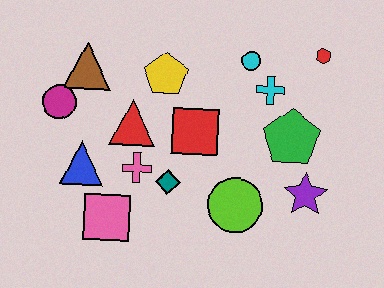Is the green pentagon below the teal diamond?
No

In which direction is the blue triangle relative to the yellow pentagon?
The blue triangle is below the yellow pentagon.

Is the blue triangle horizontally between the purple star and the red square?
No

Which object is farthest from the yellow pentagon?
The purple star is farthest from the yellow pentagon.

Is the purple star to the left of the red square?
No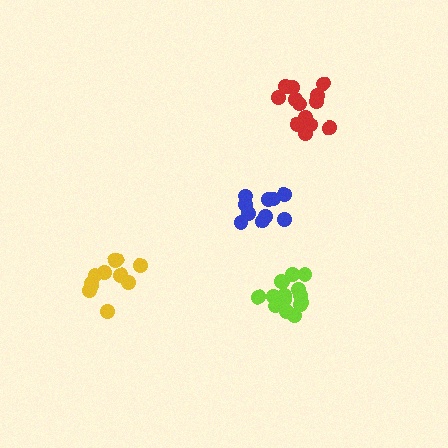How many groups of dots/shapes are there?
There are 4 groups.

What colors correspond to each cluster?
The clusters are colored: lime, blue, red, yellow.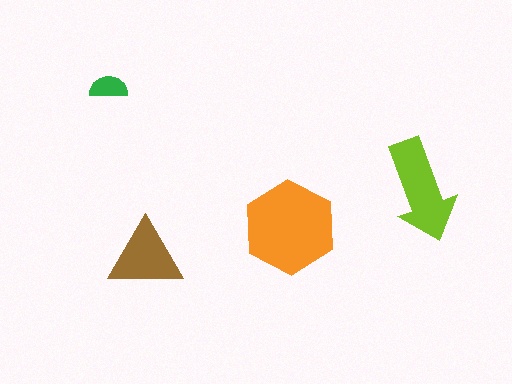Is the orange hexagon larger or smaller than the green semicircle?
Larger.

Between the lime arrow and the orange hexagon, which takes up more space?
The orange hexagon.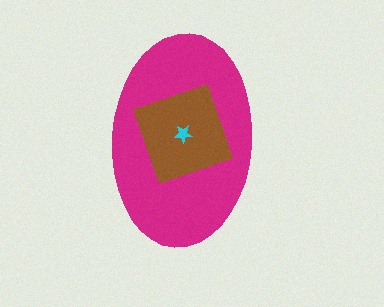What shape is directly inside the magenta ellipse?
The brown square.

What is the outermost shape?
The magenta ellipse.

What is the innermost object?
The cyan star.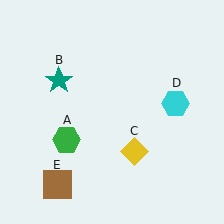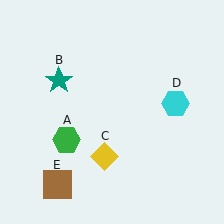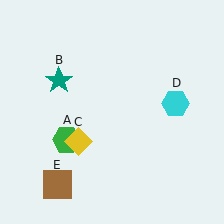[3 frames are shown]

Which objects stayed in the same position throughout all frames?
Green hexagon (object A) and teal star (object B) and cyan hexagon (object D) and brown square (object E) remained stationary.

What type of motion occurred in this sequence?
The yellow diamond (object C) rotated clockwise around the center of the scene.